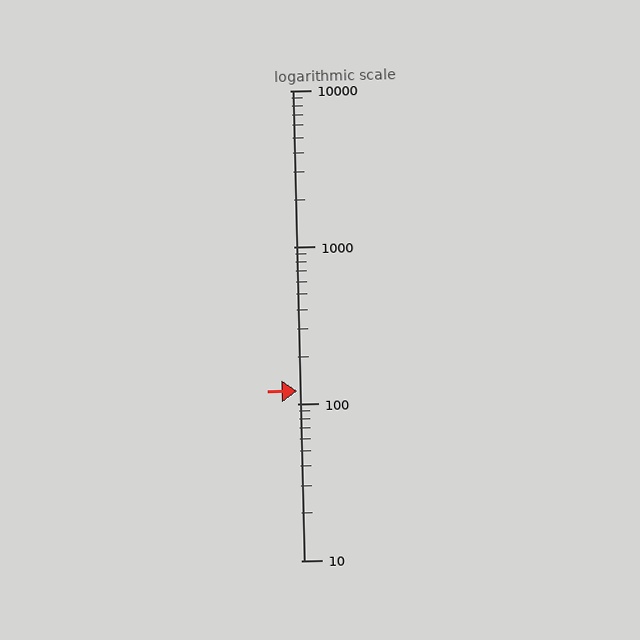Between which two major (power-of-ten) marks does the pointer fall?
The pointer is between 100 and 1000.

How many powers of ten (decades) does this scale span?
The scale spans 3 decades, from 10 to 10000.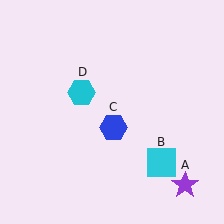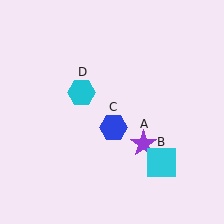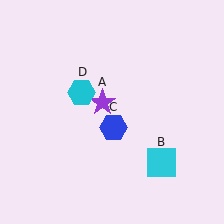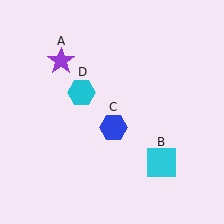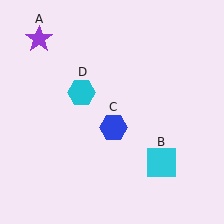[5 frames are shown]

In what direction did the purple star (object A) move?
The purple star (object A) moved up and to the left.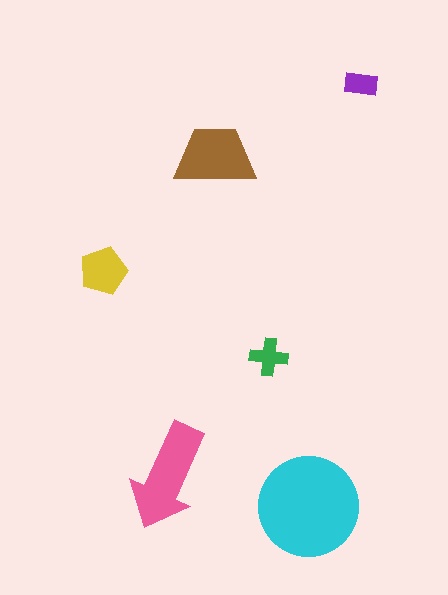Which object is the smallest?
The purple rectangle.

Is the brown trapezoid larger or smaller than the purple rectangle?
Larger.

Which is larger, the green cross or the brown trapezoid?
The brown trapezoid.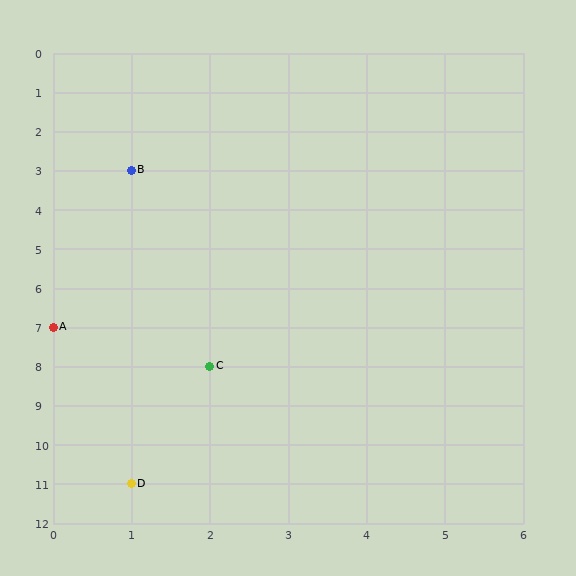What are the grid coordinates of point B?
Point B is at grid coordinates (1, 3).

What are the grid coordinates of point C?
Point C is at grid coordinates (2, 8).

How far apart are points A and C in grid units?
Points A and C are 2 columns and 1 row apart (about 2.2 grid units diagonally).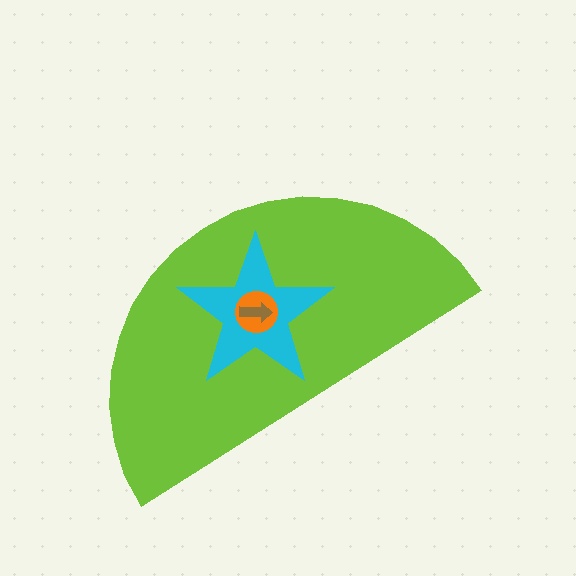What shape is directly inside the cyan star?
The orange circle.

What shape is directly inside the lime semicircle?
The cyan star.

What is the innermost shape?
The brown arrow.